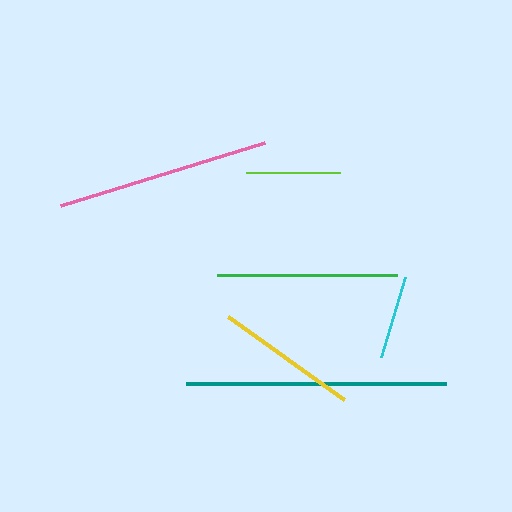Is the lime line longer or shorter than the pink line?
The pink line is longer than the lime line.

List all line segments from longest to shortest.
From longest to shortest: teal, pink, green, yellow, lime, cyan.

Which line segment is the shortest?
The cyan line is the shortest at approximately 84 pixels.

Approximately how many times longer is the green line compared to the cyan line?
The green line is approximately 2.2 times the length of the cyan line.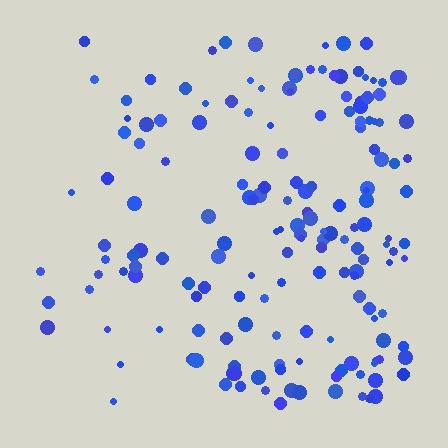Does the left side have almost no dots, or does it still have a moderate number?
Still a moderate number, just noticeably fewer than the right.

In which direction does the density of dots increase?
From left to right, with the right side densest.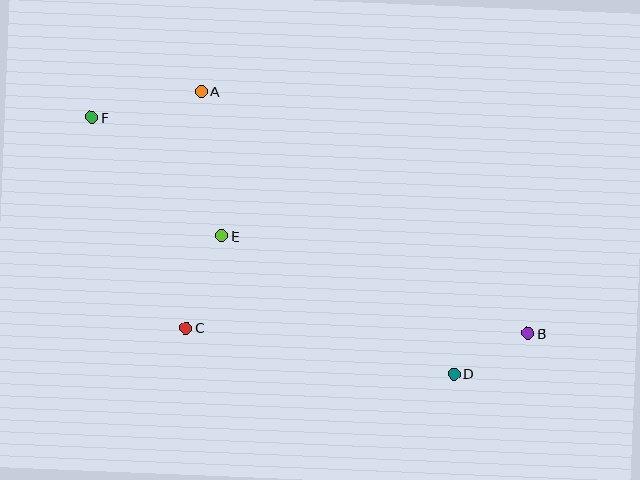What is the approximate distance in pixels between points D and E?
The distance between D and E is approximately 270 pixels.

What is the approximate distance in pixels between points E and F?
The distance between E and F is approximately 176 pixels.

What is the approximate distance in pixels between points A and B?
The distance between A and B is approximately 407 pixels.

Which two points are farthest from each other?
Points B and F are farthest from each other.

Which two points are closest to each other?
Points B and D are closest to each other.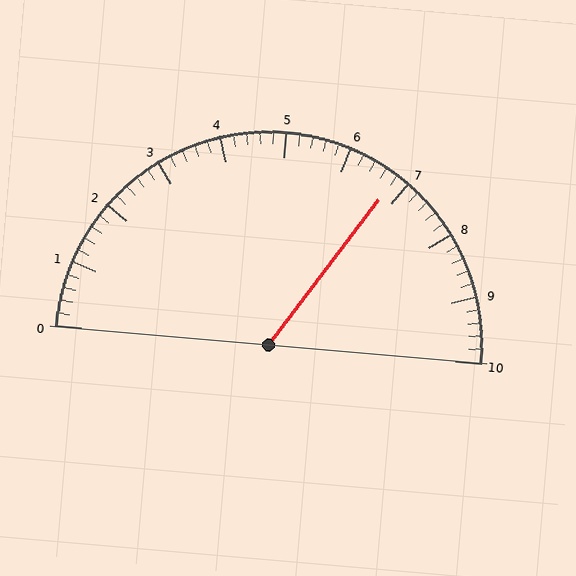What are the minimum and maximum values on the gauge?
The gauge ranges from 0 to 10.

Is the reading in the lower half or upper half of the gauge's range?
The reading is in the upper half of the range (0 to 10).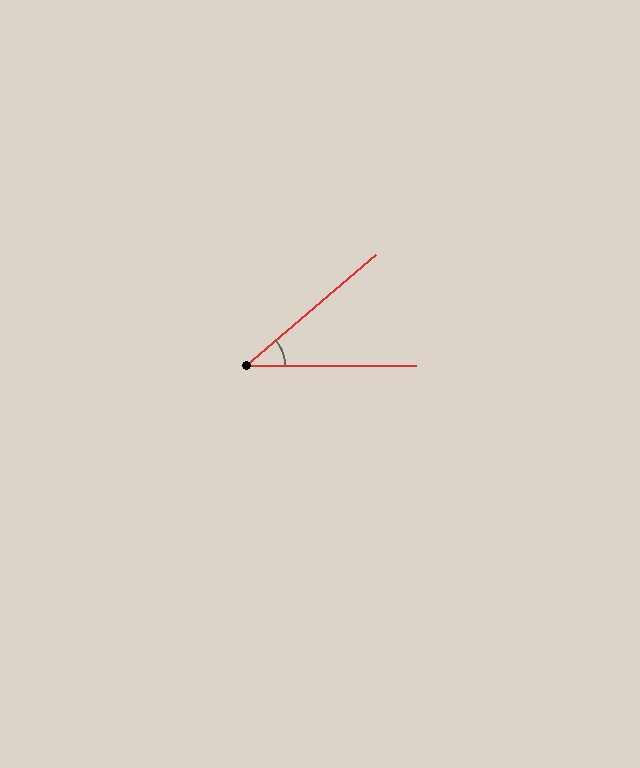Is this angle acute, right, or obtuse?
It is acute.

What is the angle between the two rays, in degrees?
Approximately 40 degrees.